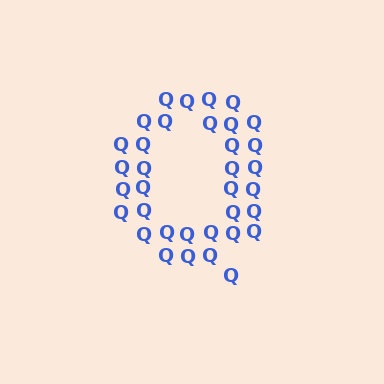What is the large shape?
The large shape is the letter Q.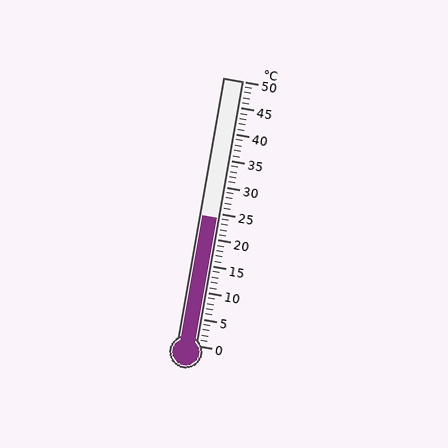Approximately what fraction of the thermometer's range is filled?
The thermometer is filled to approximately 50% of its range.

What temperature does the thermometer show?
The thermometer shows approximately 24°C.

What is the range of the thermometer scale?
The thermometer scale ranges from 0°C to 50°C.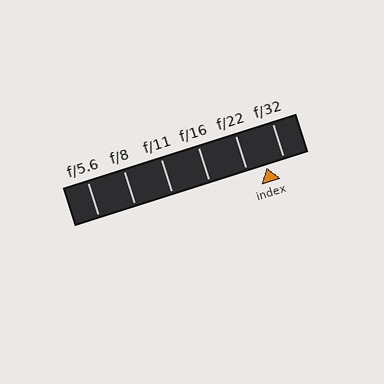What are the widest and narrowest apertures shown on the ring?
The widest aperture shown is f/5.6 and the narrowest is f/32.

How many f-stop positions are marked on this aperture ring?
There are 6 f-stop positions marked.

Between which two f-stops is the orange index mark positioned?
The index mark is between f/22 and f/32.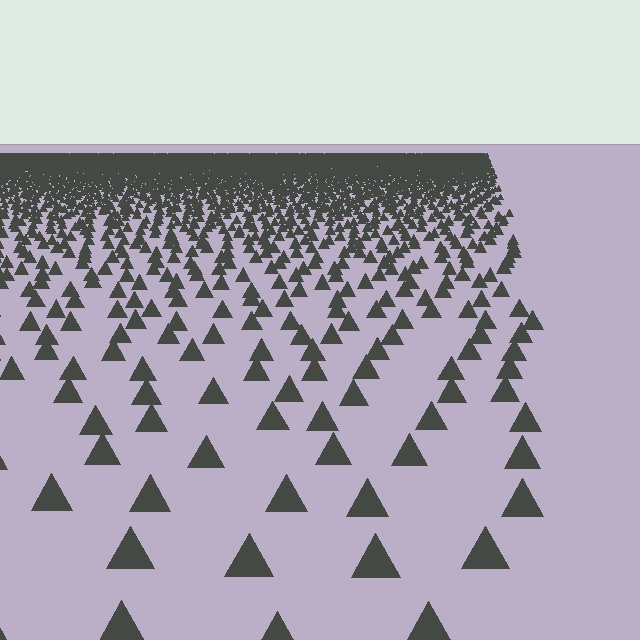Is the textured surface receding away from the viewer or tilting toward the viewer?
The surface is receding away from the viewer. Texture elements get smaller and denser toward the top.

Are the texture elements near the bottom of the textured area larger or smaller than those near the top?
Larger. Near the bottom, elements are closer to the viewer and appear at a bigger on-screen size.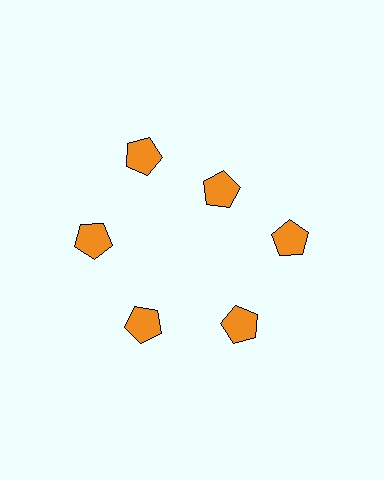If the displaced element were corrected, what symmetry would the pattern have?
It would have 6-fold rotational symmetry — the pattern would map onto itself every 60 degrees.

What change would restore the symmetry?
The symmetry would be restored by moving it outward, back onto the ring so that all 6 pentagons sit at equal angles and equal distance from the center.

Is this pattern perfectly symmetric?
No. The 6 orange pentagons are arranged in a ring, but one element near the 1 o'clock position is pulled inward toward the center, breaking the 6-fold rotational symmetry.